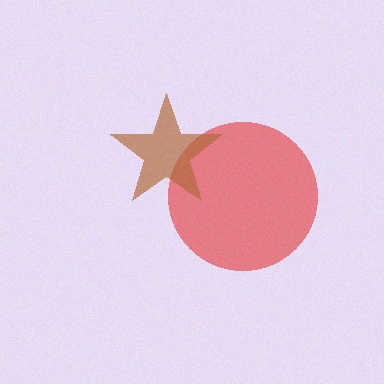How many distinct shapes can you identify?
There are 2 distinct shapes: a red circle, a brown star.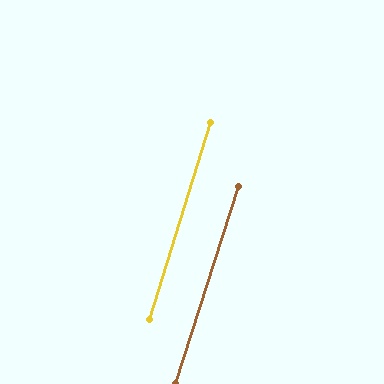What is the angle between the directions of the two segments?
Approximately 1 degree.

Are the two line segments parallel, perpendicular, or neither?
Parallel — their directions differ by only 0.5°.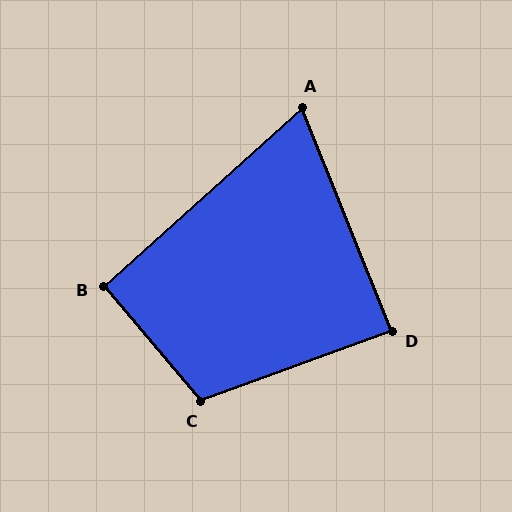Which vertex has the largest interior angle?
C, at approximately 110 degrees.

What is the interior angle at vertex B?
Approximately 92 degrees (approximately right).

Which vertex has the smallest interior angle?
A, at approximately 70 degrees.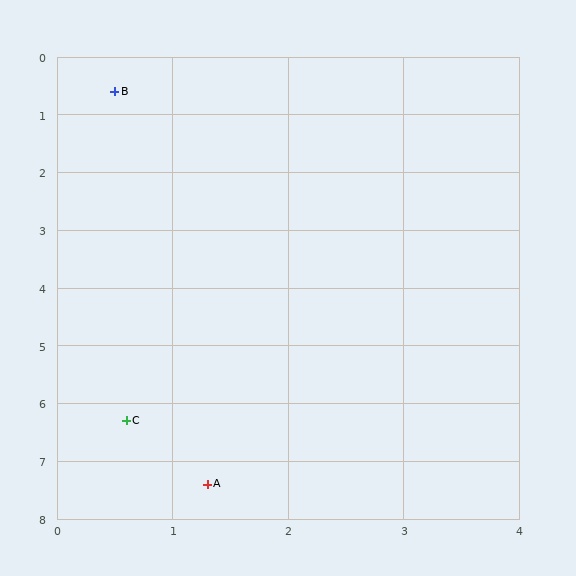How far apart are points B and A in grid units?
Points B and A are about 6.8 grid units apart.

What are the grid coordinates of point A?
Point A is at approximately (1.3, 7.4).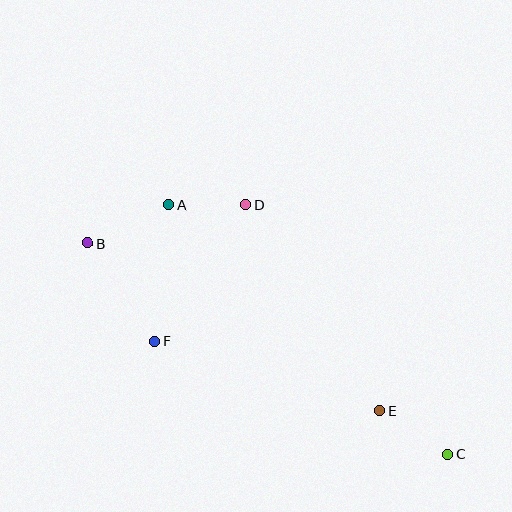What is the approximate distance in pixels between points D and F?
The distance between D and F is approximately 164 pixels.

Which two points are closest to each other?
Points A and D are closest to each other.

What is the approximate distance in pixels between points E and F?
The distance between E and F is approximately 235 pixels.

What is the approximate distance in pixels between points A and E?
The distance between A and E is approximately 294 pixels.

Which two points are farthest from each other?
Points B and C are farthest from each other.